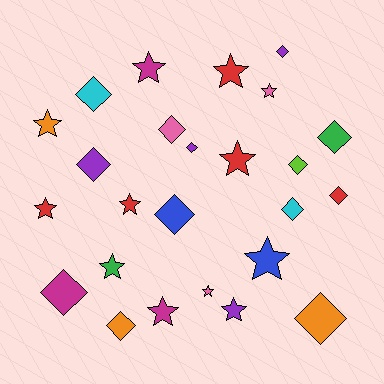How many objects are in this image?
There are 25 objects.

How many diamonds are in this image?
There are 13 diamonds.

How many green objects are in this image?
There are 2 green objects.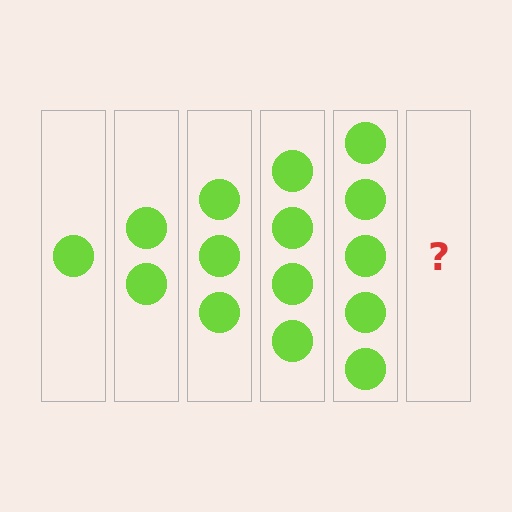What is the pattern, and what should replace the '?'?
The pattern is that each step adds one more circle. The '?' should be 6 circles.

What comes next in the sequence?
The next element should be 6 circles.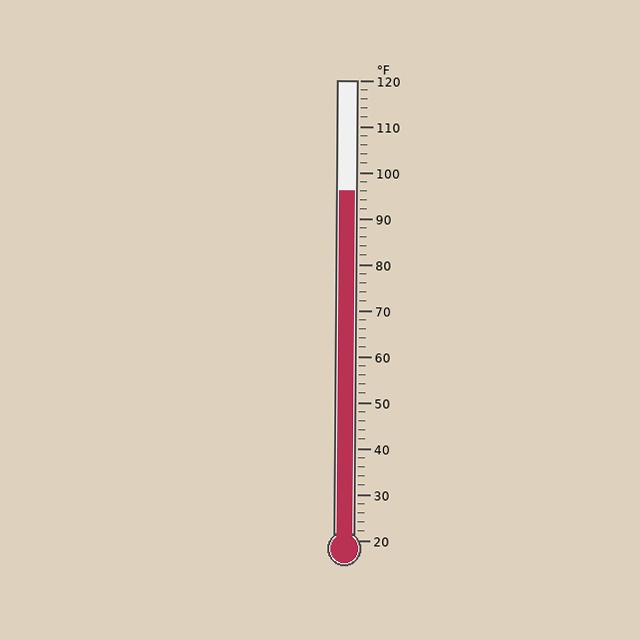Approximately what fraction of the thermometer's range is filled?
The thermometer is filled to approximately 75% of its range.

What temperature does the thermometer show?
The thermometer shows approximately 96°F.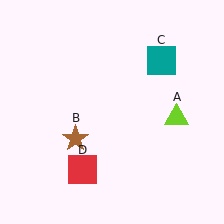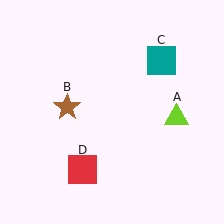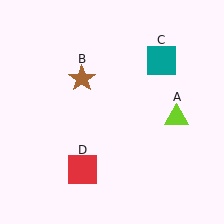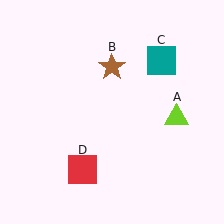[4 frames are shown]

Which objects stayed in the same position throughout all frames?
Lime triangle (object A) and teal square (object C) and red square (object D) remained stationary.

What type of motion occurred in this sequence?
The brown star (object B) rotated clockwise around the center of the scene.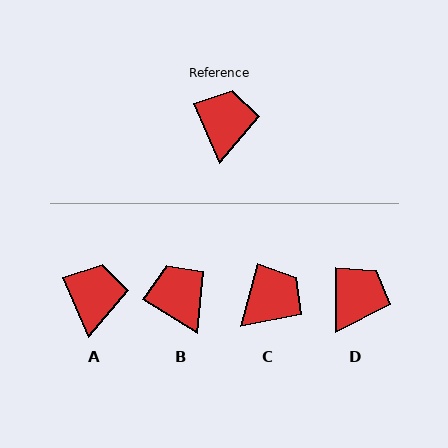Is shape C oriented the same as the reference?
No, it is off by about 39 degrees.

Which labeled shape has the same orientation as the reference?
A.